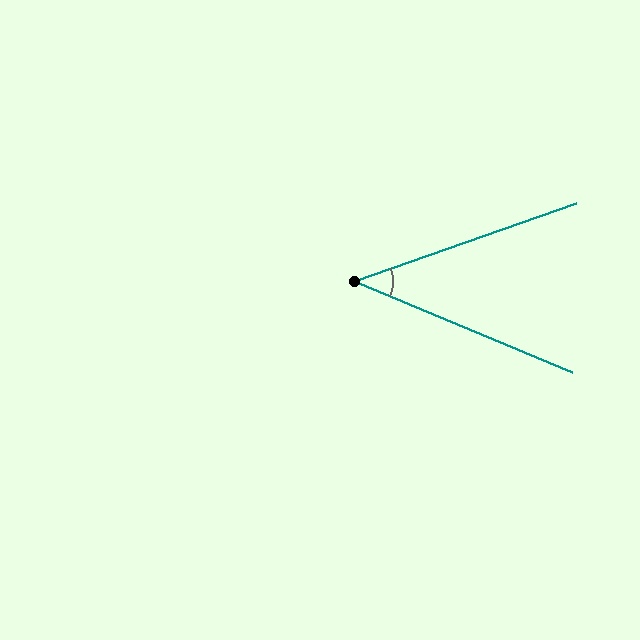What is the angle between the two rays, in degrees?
Approximately 42 degrees.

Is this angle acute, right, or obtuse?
It is acute.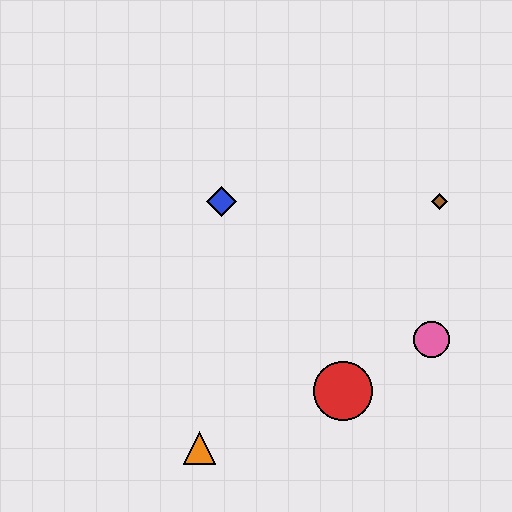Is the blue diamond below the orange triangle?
No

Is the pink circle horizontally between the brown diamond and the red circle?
Yes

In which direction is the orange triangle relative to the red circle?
The orange triangle is to the left of the red circle.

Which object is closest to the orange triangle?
The red circle is closest to the orange triangle.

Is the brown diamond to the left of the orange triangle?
No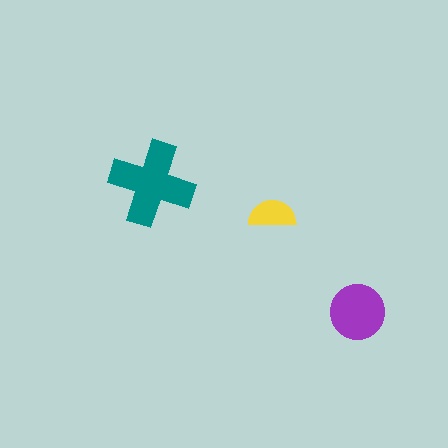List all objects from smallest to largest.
The yellow semicircle, the purple circle, the teal cross.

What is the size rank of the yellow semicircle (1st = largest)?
3rd.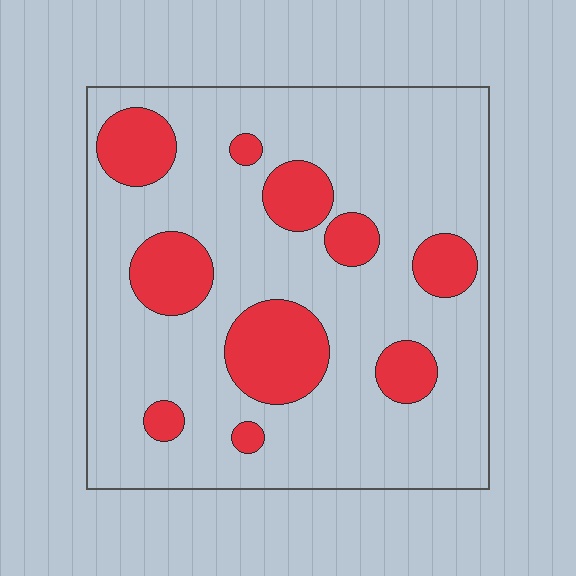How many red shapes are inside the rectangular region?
10.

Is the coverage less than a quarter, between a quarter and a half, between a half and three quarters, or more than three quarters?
Less than a quarter.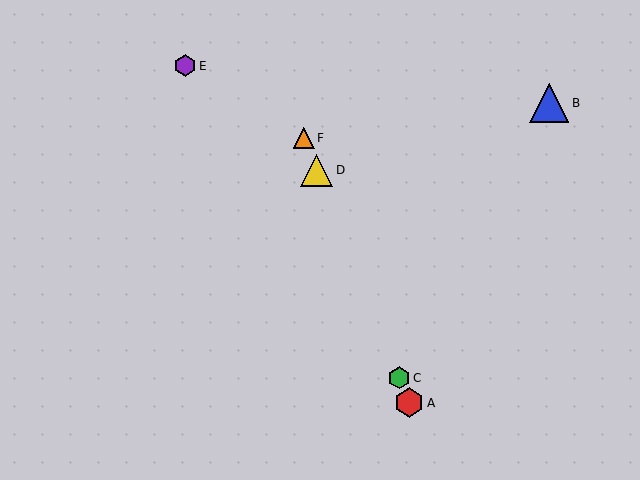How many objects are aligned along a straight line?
4 objects (A, C, D, F) are aligned along a straight line.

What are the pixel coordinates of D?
Object D is at (317, 170).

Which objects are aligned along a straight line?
Objects A, C, D, F are aligned along a straight line.